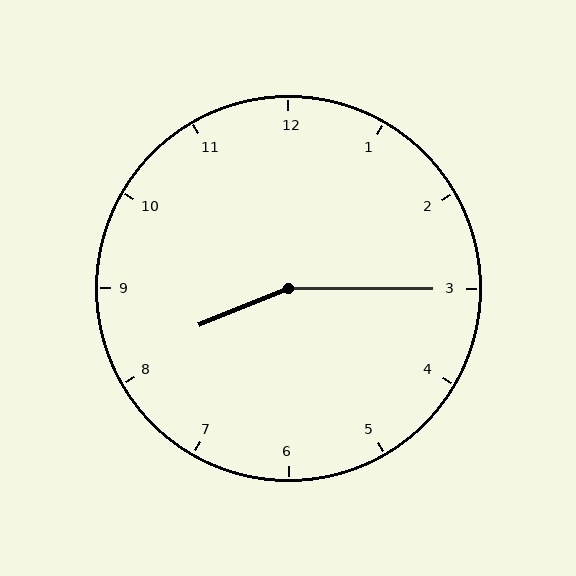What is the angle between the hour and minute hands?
Approximately 158 degrees.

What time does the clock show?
8:15.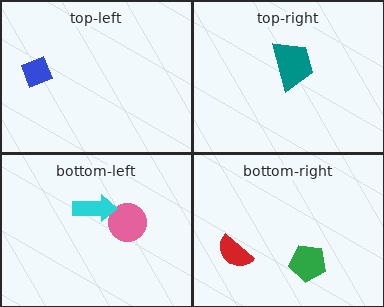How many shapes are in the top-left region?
1.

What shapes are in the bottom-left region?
The pink circle, the cyan arrow.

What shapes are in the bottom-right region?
The green pentagon, the red semicircle.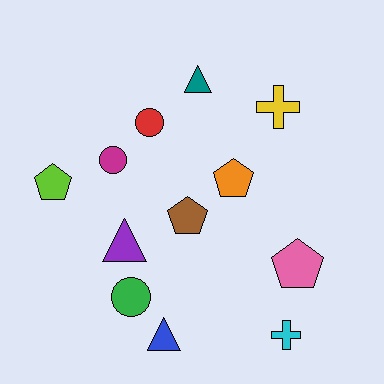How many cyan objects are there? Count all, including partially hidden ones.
There is 1 cyan object.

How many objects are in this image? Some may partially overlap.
There are 12 objects.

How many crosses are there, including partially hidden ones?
There are 2 crosses.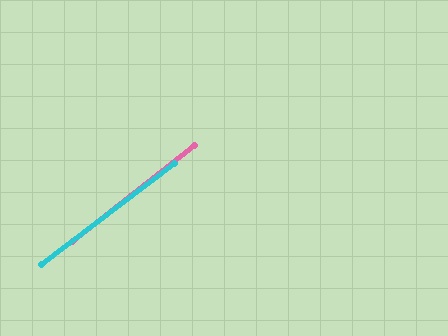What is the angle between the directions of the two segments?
Approximately 1 degree.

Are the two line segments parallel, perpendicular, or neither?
Parallel — their directions differ by only 1.2°.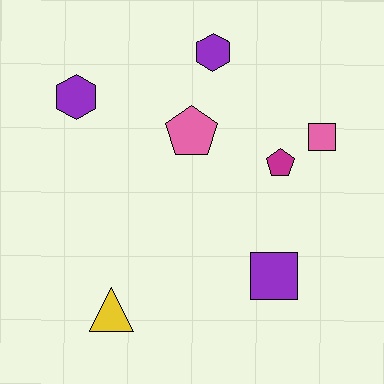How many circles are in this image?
There are no circles.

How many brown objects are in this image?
There are no brown objects.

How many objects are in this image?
There are 7 objects.